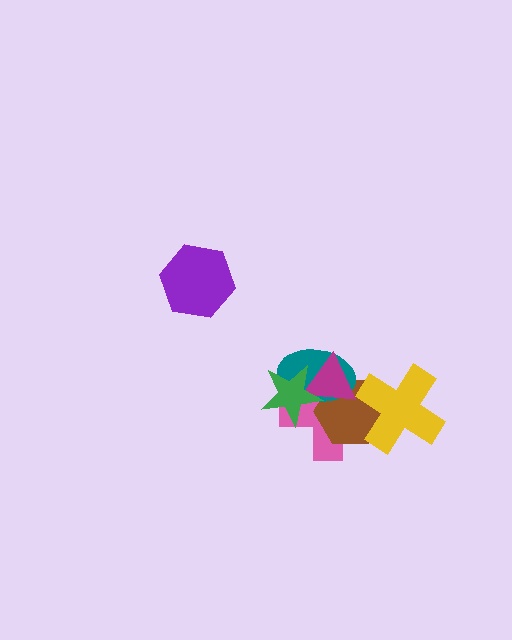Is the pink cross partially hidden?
Yes, it is partially covered by another shape.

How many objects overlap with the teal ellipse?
4 objects overlap with the teal ellipse.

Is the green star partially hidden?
No, no other shape covers it.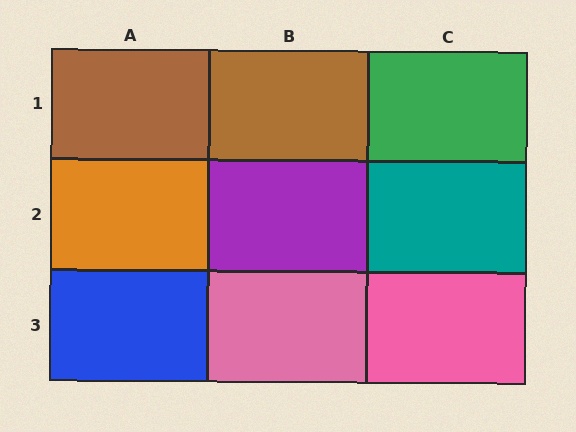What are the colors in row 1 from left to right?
Brown, brown, green.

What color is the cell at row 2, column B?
Purple.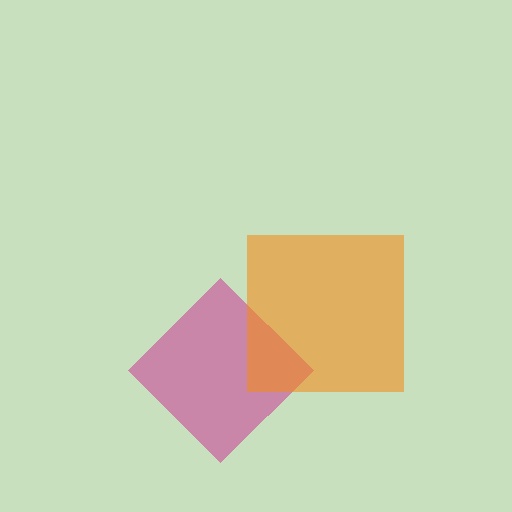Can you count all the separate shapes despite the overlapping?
Yes, there are 2 separate shapes.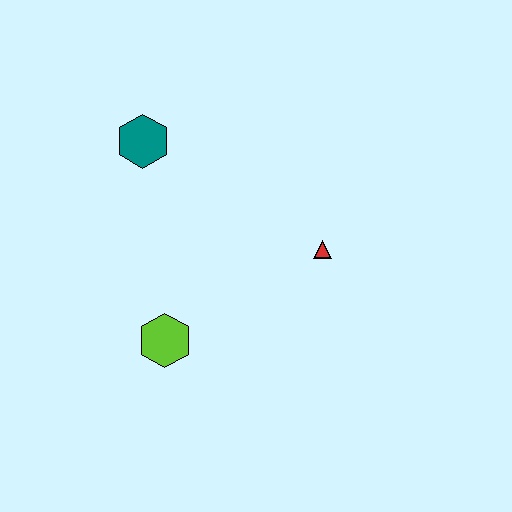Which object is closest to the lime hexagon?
The red triangle is closest to the lime hexagon.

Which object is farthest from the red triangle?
The teal hexagon is farthest from the red triangle.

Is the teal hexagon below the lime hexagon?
No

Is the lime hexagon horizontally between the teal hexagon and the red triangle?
Yes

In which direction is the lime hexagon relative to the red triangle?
The lime hexagon is to the left of the red triangle.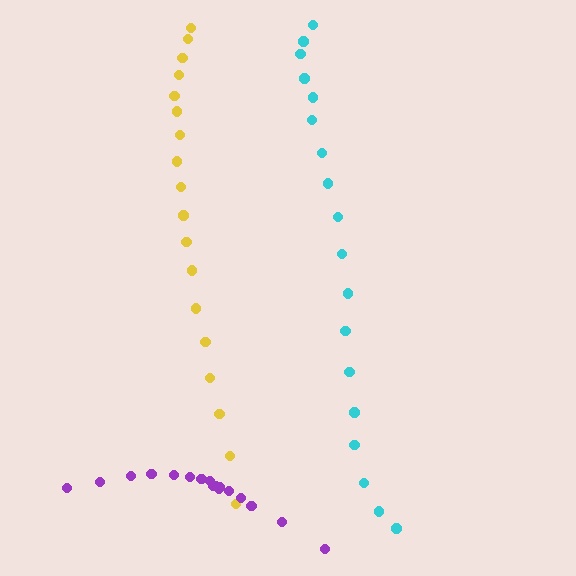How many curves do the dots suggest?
There are 3 distinct paths.